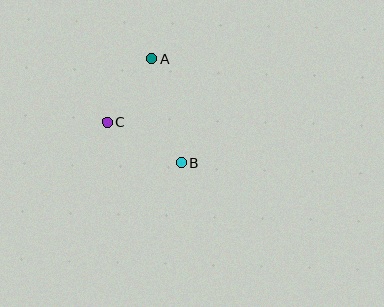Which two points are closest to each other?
Points A and C are closest to each other.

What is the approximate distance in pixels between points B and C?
The distance between B and C is approximately 84 pixels.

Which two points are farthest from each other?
Points A and B are farthest from each other.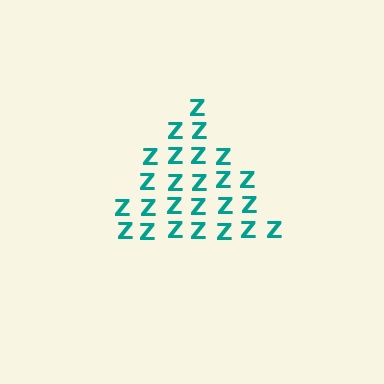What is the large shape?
The large shape is a triangle.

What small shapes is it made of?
It is made of small letter Z's.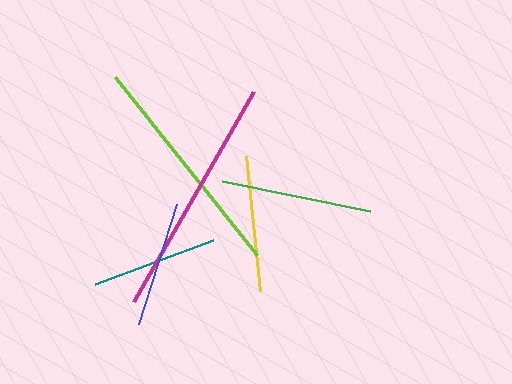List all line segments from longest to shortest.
From longest to shortest: magenta, lime, green, yellow, blue, teal.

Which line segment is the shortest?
The teal line is the shortest at approximately 126 pixels.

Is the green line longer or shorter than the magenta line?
The magenta line is longer than the green line.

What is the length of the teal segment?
The teal segment is approximately 126 pixels long.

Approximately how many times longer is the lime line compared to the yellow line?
The lime line is approximately 1.7 times the length of the yellow line.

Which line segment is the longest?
The magenta line is the longest at approximately 242 pixels.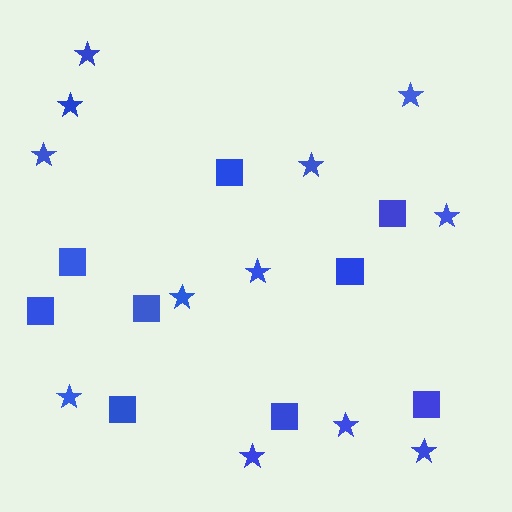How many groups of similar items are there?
There are 2 groups: one group of squares (9) and one group of stars (12).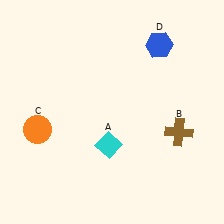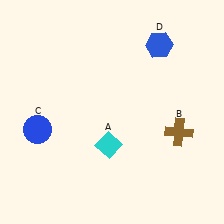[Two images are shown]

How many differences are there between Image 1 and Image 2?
There is 1 difference between the two images.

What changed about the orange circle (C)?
In Image 1, C is orange. In Image 2, it changed to blue.